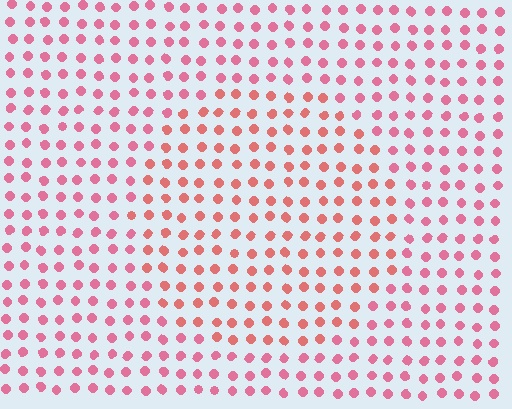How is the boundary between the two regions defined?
The boundary is defined purely by a slight shift in hue (about 21 degrees). Spacing, size, and orientation are identical on both sides.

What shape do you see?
I see a circle.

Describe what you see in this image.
The image is filled with small pink elements in a uniform arrangement. A circle-shaped region is visible where the elements are tinted to a slightly different hue, forming a subtle color boundary.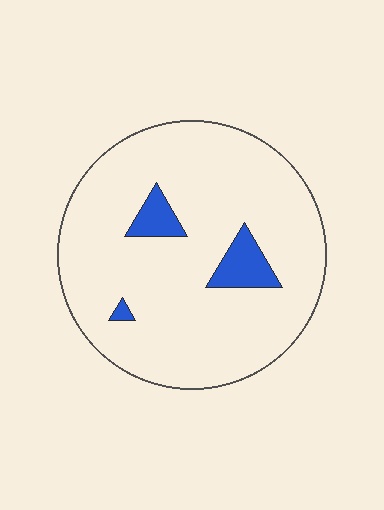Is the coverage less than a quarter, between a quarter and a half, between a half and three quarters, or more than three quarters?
Less than a quarter.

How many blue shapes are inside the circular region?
3.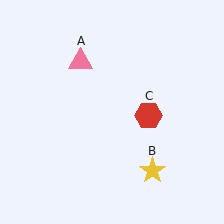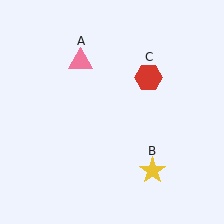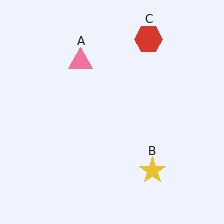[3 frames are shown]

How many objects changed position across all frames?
1 object changed position: red hexagon (object C).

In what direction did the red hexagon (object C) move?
The red hexagon (object C) moved up.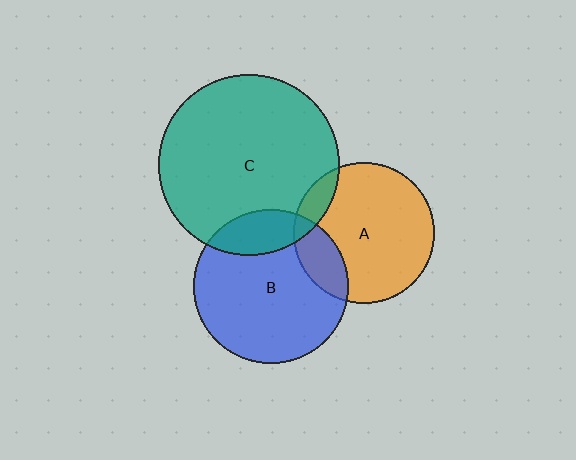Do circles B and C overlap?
Yes.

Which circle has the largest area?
Circle C (teal).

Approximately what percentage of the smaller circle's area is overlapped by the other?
Approximately 20%.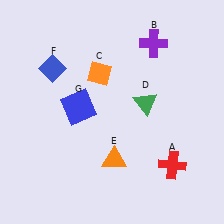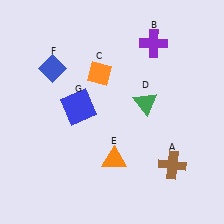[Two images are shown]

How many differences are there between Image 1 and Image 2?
There is 1 difference between the two images.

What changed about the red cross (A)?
In Image 1, A is red. In Image 2, it changed to brown.